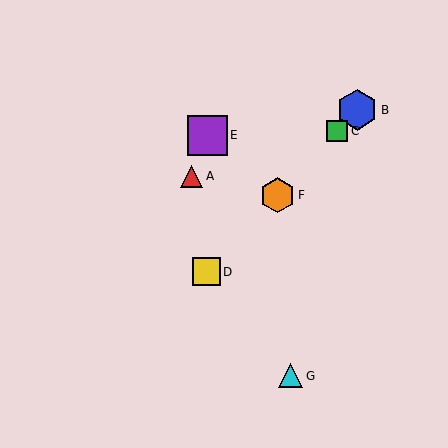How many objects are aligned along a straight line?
4 objects (B, C, D, F) are aligned along a straight line.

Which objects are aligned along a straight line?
Objects B, C, D, F are aligned along a straight line.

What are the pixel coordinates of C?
Object C is at (337, 131).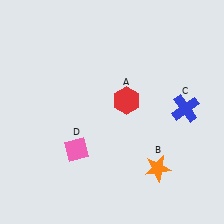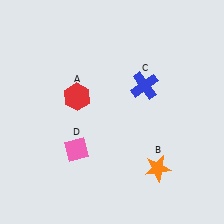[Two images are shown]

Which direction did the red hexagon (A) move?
The red hexagon (A) moved left.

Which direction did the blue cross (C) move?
The blue cross (C) moved left.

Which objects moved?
The objects that moved are: the red hexagon (A), the blue cross (C).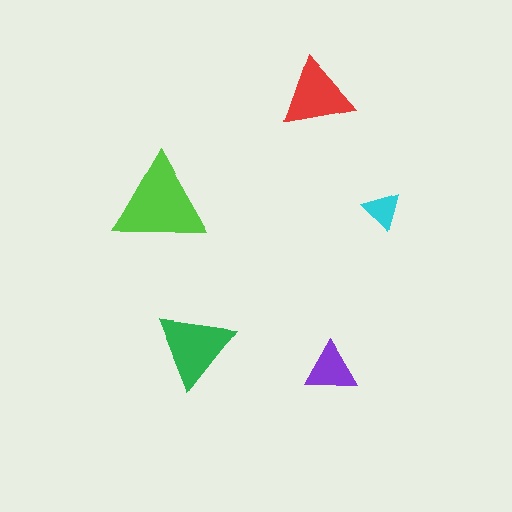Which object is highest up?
The red triangle is topmost.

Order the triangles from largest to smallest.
the lime one, the green one, the red one, the purple one, the cyan one.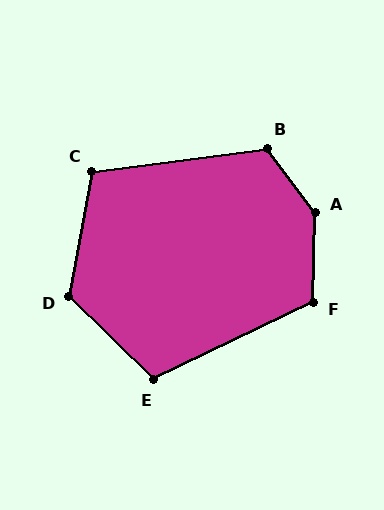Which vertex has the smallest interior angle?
C, at approximately 108 degrees.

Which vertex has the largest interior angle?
A, at approximately 142 degrees.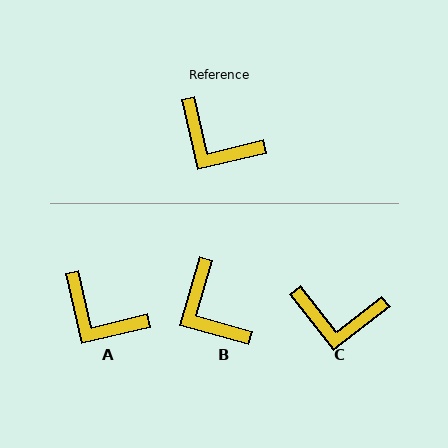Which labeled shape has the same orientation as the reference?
A.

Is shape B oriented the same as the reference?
No, it is off by about 29 degrees.